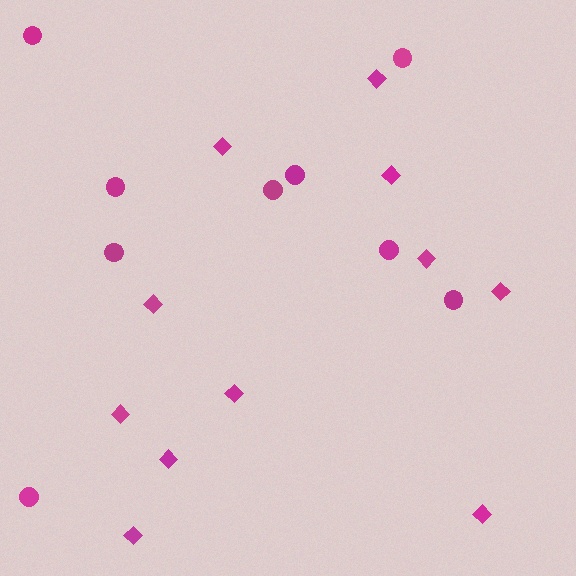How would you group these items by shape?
There are 2 groups: one group of circles (9) and one group of diamonds (11).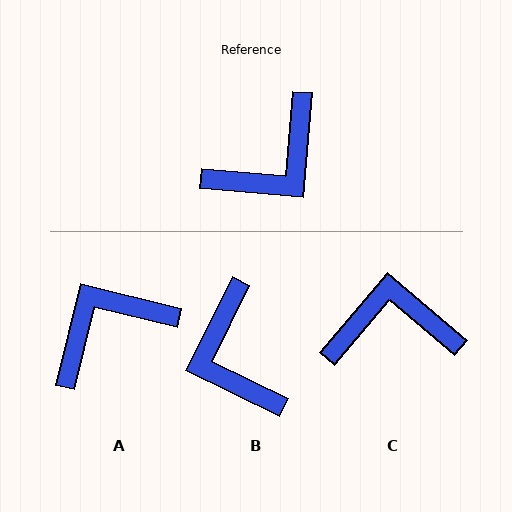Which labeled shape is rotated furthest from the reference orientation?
A, about 171 degrees away.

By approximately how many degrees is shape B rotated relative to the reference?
Approximately 111 degrees clockwise.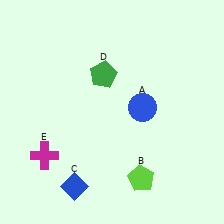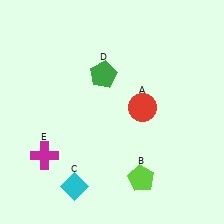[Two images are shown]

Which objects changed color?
A changed from blue to red. C changed from blue to cyan.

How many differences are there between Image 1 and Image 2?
There are 2 differences between the two images.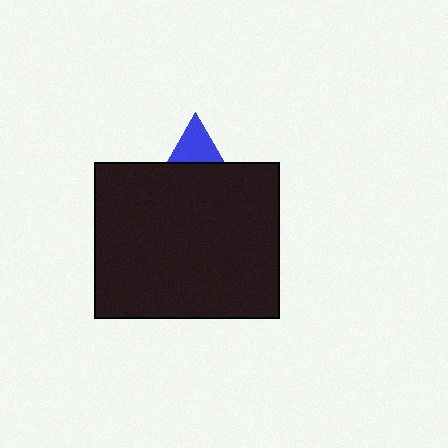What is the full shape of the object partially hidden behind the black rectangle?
The partially hidden object is a blue triangle.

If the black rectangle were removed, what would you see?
You would see the complete blue triangle.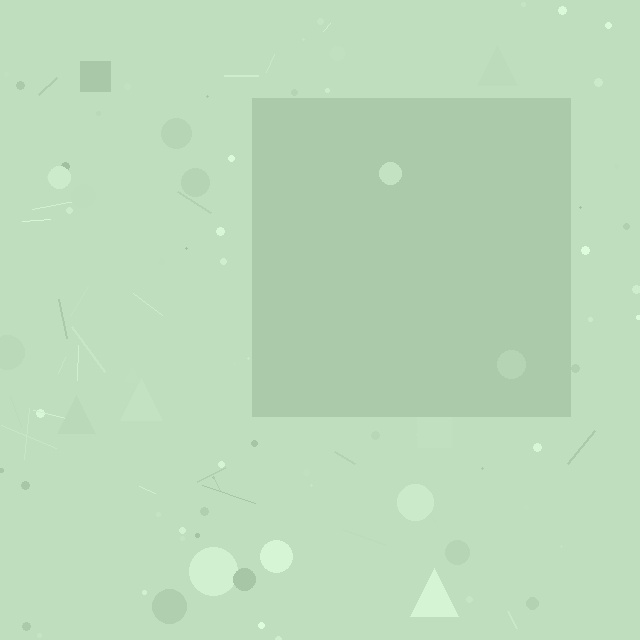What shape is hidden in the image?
A square is hidden in the image.